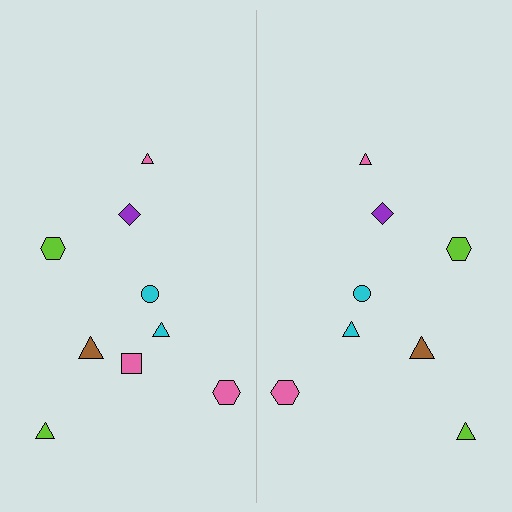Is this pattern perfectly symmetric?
No, the pattern is not perfectly symmetric. A pink square is missing from the right side.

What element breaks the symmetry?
A pink square is missing from the right side.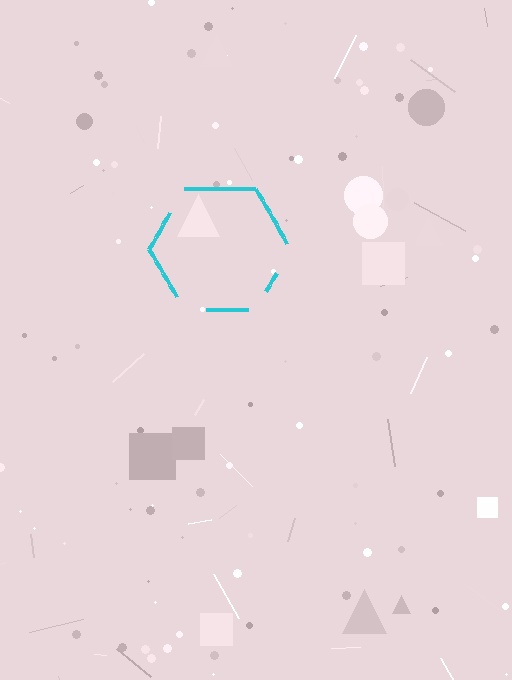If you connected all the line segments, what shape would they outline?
They would outline a hexagon.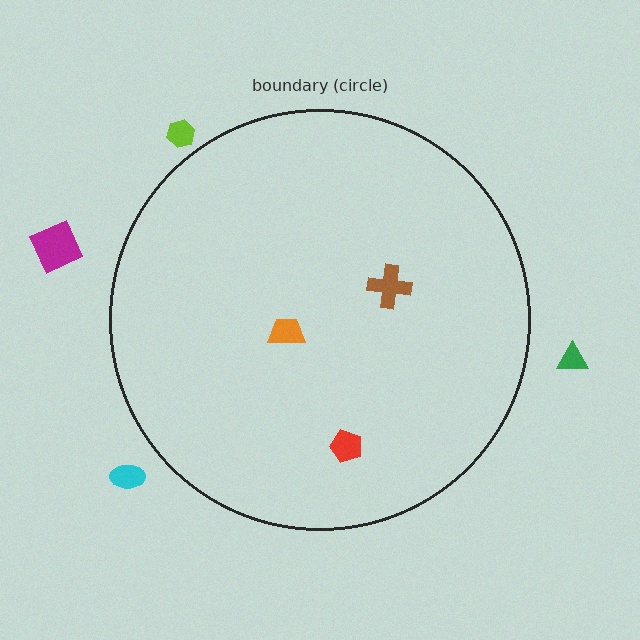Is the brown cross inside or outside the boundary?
Inside.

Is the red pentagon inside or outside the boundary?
Inside.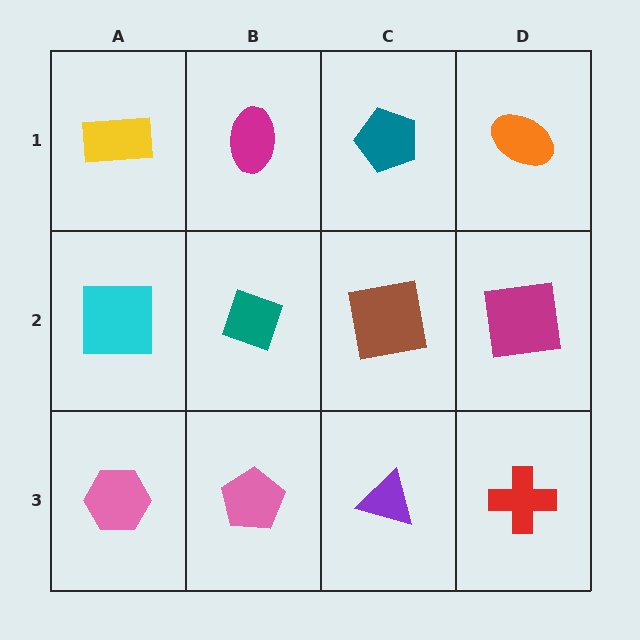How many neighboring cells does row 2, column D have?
3.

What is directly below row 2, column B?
A pink pentagon.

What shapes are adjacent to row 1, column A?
A cyan square (row 2, column A), a magenta ellipse (row 1, column B).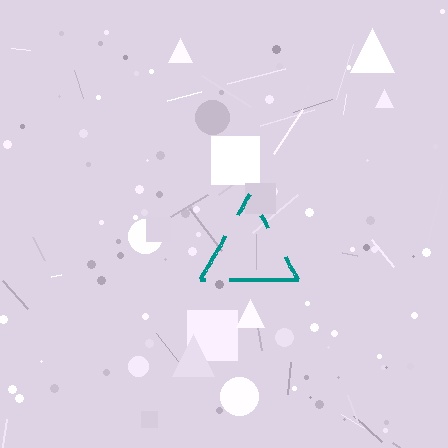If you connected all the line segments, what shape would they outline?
They would outline a triangle.